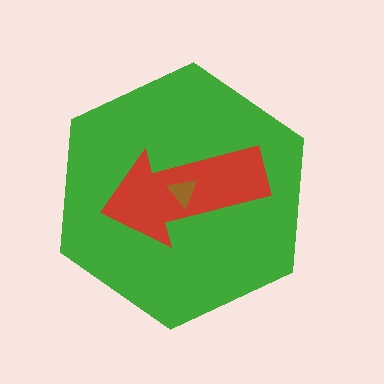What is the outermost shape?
The green hexagon.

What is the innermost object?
The brown triangle.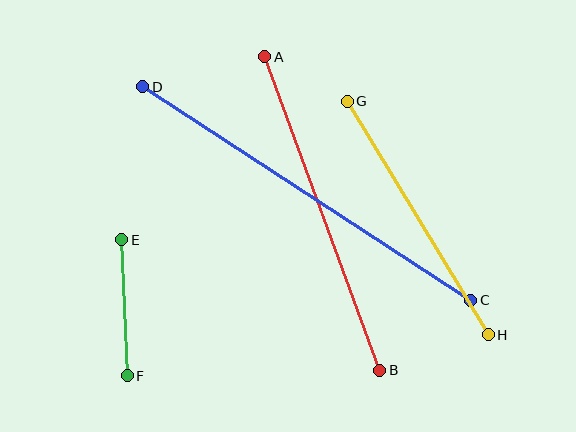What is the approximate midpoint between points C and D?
The midpoint is at approximately (307, 193) pixels.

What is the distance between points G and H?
The distance is approximately 273 pixels.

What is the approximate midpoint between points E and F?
The midpoint is at approximately (125, 308) pixels.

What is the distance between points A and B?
The distance is approximately 334 pixels.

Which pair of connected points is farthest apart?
Points C and D are farthest apart.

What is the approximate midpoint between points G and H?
The midpoint is at approximately (418, 218) pixels.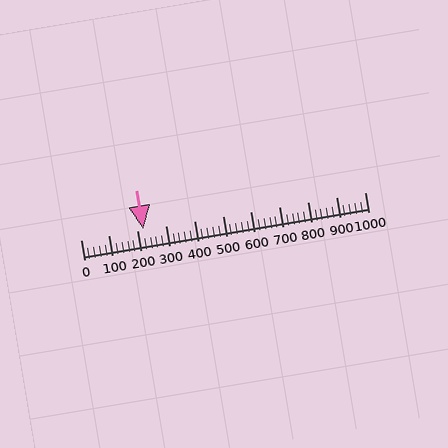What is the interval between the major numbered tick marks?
The major tick marks are spaced 100 units apart.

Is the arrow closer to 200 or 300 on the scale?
The arrow is closer to 200.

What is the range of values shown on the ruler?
The ruler shows values from 0 to 1000.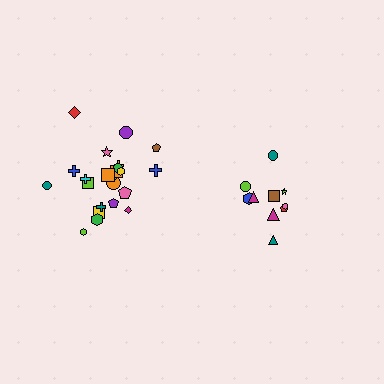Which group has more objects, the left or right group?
The left group.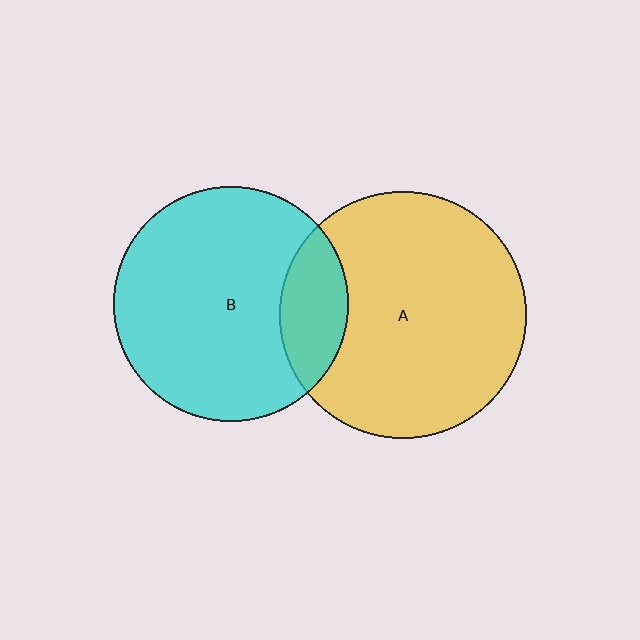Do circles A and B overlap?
Yes.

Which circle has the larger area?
Circle A (yellow).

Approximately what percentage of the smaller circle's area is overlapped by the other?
Approximately 20%.